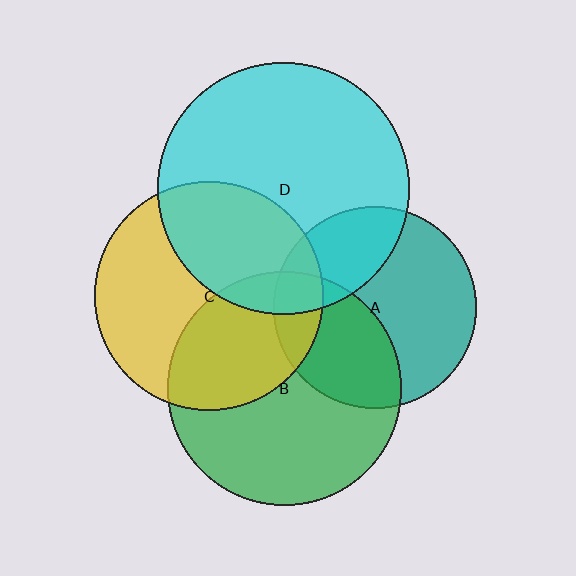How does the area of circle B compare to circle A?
Approximately 1.3 times.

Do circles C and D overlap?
Yes.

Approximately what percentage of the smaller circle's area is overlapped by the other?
Approximately 40%.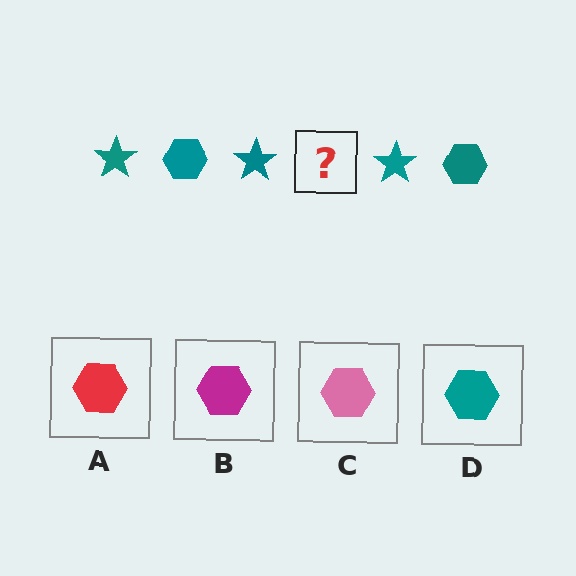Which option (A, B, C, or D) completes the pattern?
D.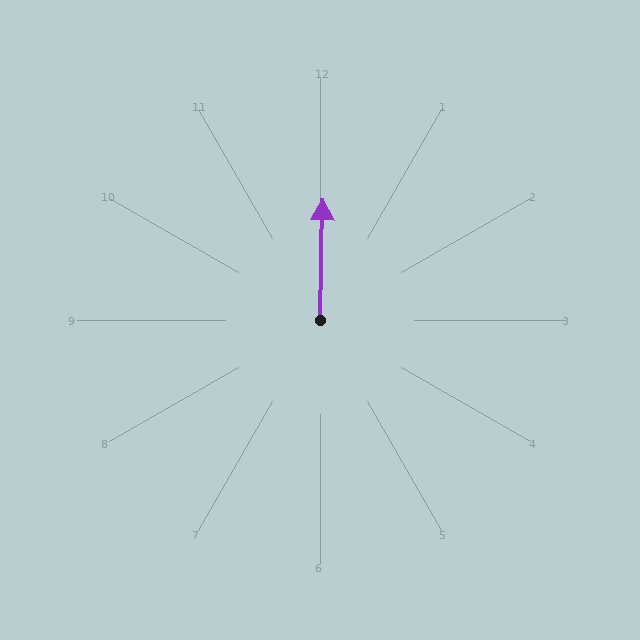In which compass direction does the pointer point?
North.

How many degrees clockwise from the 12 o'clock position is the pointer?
Approximately 1 degrees.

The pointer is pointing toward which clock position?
Roughly 12 o'clock.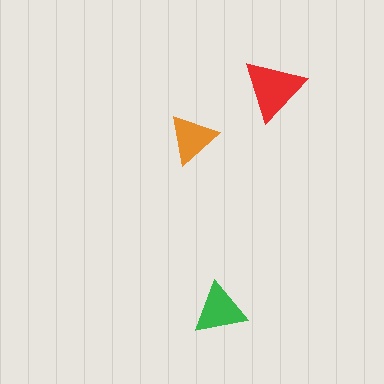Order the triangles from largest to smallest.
the red one, the green one, the orange one.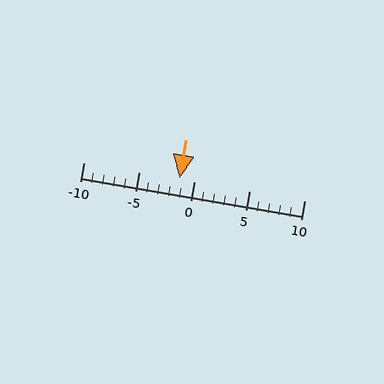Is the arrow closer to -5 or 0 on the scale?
The arrow is closer to 0.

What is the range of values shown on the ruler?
The ruler shows values from -10 to 10.